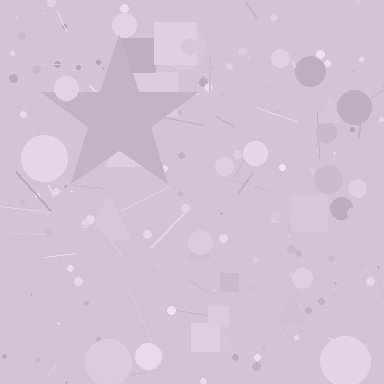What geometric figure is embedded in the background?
A star is embedded in the background.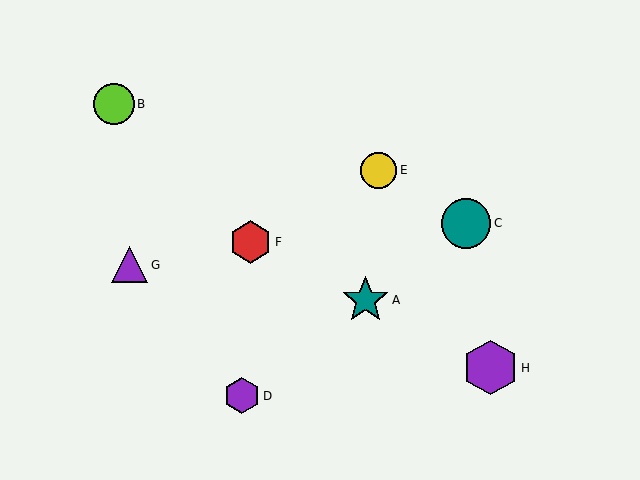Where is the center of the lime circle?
The center of the lime circle is at (114, 104).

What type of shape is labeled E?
Shape E is a yellow circle.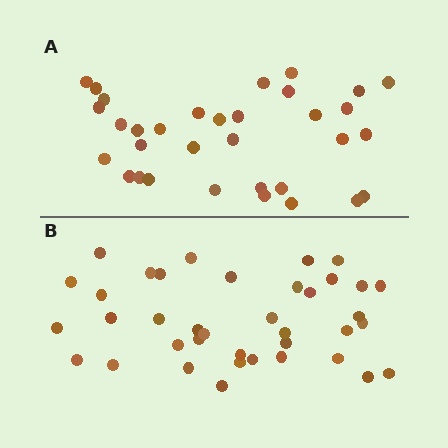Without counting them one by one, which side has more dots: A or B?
Region B (the bottom region) has more dots.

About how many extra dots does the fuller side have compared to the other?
Region B has about 5 more dots than region A.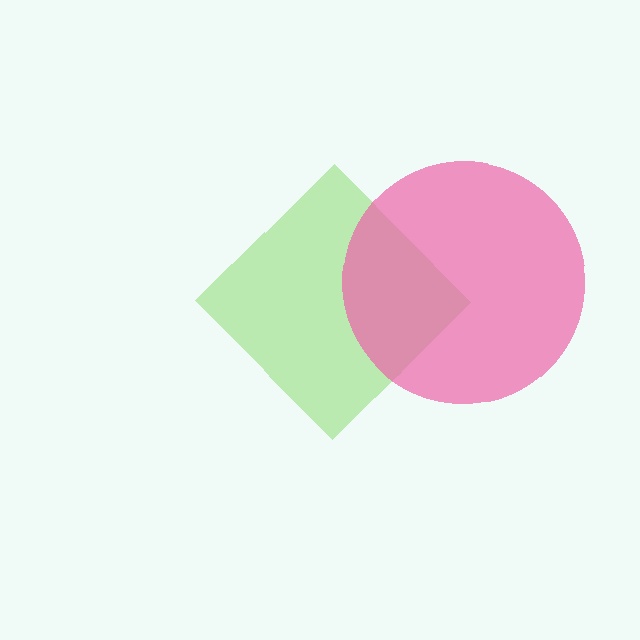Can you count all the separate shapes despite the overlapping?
Yes, there are 2 separate shapes.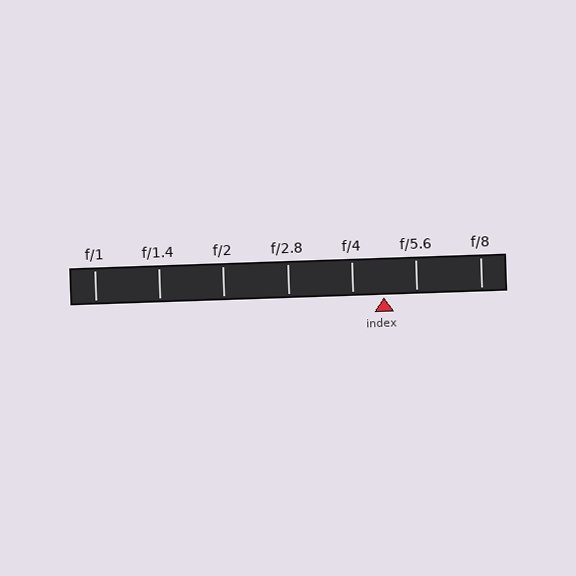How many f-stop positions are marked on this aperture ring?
There are 7 f-stop positions marked.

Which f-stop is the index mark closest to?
The index mark is closest to f/4.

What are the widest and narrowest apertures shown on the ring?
The widest aperture shown is f/1 and the narrowest is f/8.